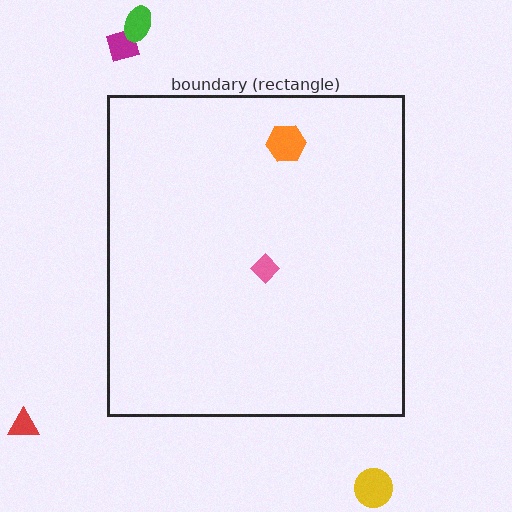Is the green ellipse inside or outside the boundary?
Outside.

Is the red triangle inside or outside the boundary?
Outside.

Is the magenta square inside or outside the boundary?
Outside.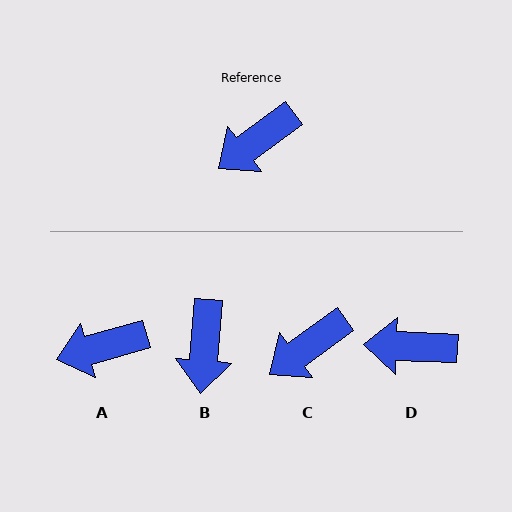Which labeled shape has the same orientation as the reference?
C.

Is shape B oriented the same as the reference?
No, it is off by about 49 degrees.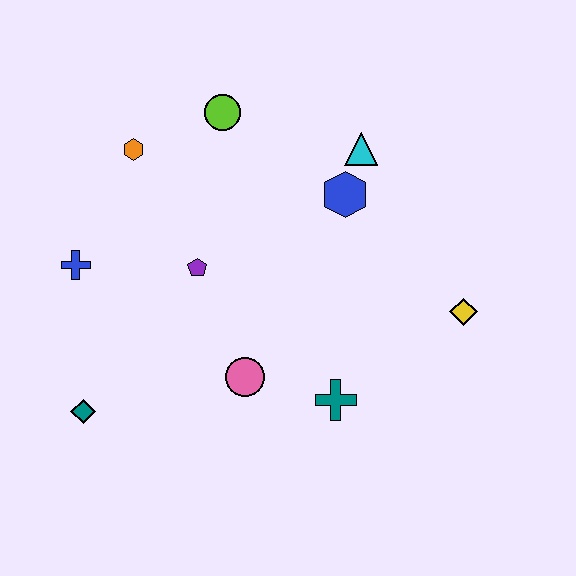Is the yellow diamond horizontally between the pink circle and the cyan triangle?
No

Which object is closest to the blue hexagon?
The cyan triangle is closest to the blue hexagon.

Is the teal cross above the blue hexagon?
No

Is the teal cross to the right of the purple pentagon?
Yes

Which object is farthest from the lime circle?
The teal diamond is farthest from the lime circle.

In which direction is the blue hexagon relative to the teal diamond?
The blue hexagon is to the right of the teal diamond.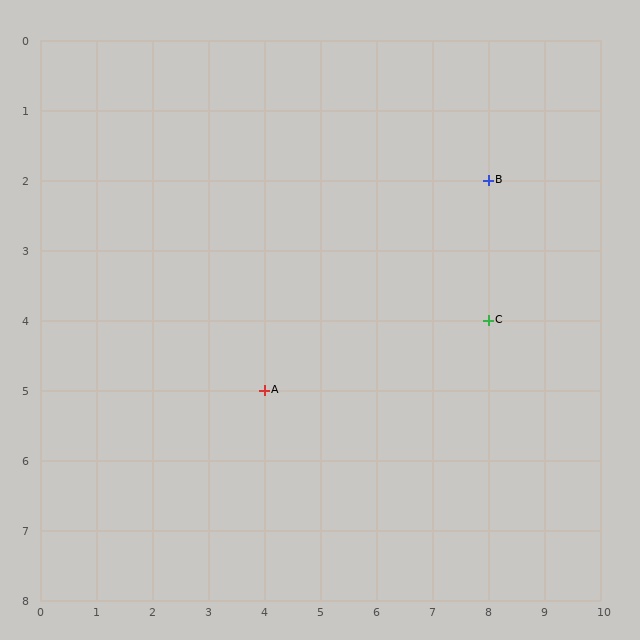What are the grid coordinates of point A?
Point A is at grid coordinates (4, 5).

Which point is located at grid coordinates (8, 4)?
Point C is at (8, 4).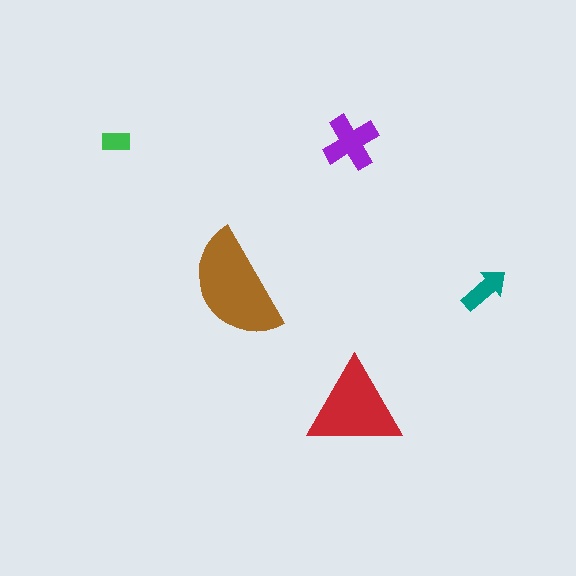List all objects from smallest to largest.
The green rectangle, the teal arrow, the purple cross, the red triangle, the brown semicircle.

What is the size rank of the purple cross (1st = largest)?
3rd.